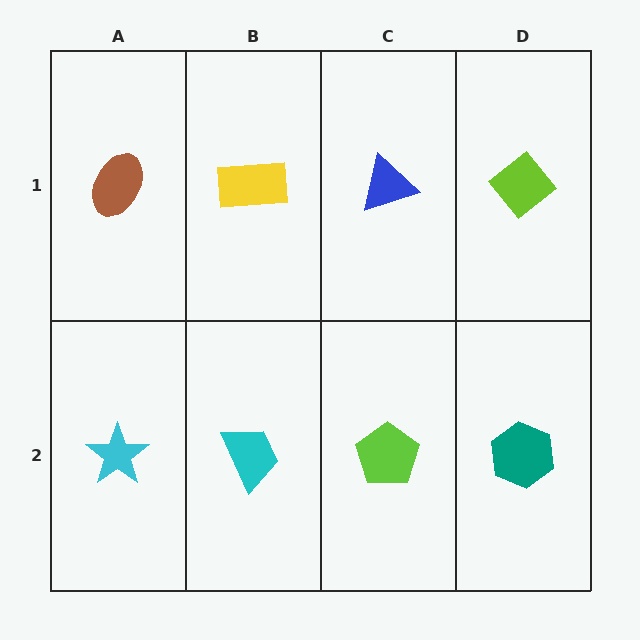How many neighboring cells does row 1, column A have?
2.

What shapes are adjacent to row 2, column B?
A yellow rectangle (row 1, column B), a cyan star (row 2, column A), a lime pentagon (row 2, column C).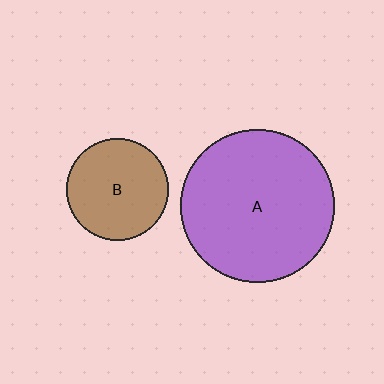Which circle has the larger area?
Circle A (purple).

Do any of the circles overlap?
No, none of the circles overlap.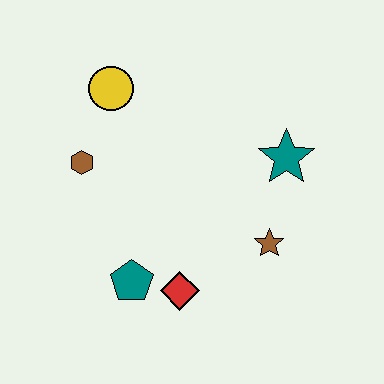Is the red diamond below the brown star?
Yes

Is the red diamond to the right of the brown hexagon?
Yes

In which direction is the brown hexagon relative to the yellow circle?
The brown hexagon is below the yellow circle.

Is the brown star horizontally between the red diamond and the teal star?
Yes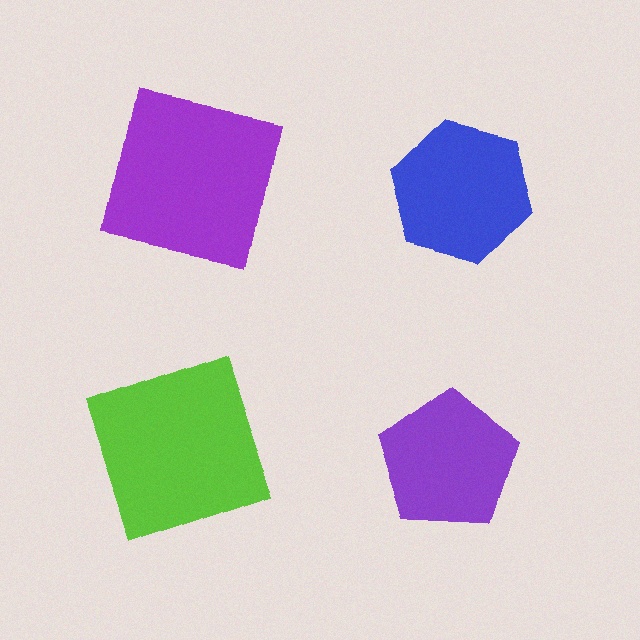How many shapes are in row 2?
2 shapes.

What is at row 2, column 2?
A purple pentagon.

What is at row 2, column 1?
A lime square.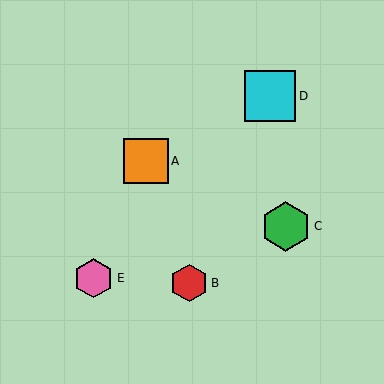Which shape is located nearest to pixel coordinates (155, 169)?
The orange square (labeled A) at (146, 161) is nearest to that location.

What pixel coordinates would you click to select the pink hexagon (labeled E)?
Click at (94, 278) to select the pink hexagon E.